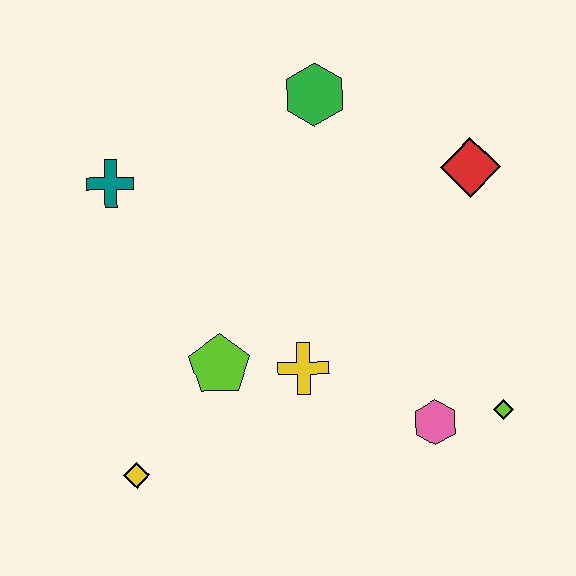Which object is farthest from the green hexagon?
The yellow diamond is farthest from the green hexagon.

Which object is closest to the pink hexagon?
The lime diamond is closest to the pink hexagon.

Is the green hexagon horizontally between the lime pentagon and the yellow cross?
No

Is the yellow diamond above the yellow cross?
No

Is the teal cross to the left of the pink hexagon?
Yes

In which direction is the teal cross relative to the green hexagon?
The teal cross is to the left of the green hexagon.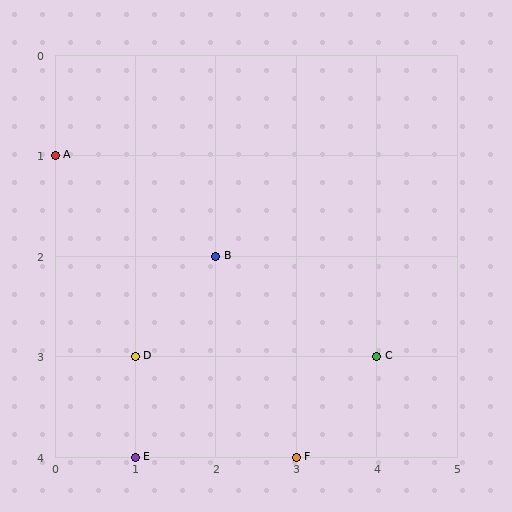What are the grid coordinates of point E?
Point E is at grid coordinates (1, 4).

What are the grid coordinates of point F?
Point F is at grid coordinates (3, 4).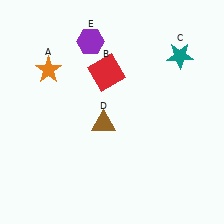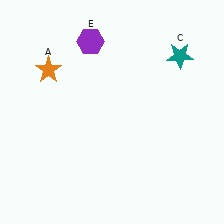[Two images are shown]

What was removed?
The red square (B), the brown triangle (D) were removed in Image 2.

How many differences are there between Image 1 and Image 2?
There are 2 differences between the two images.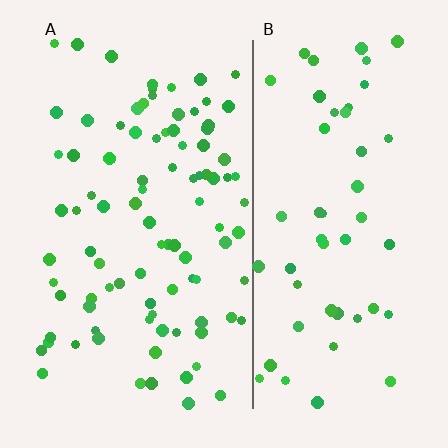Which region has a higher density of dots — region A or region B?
A (the left).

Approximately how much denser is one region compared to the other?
Approximately 1.8× — region A over region B.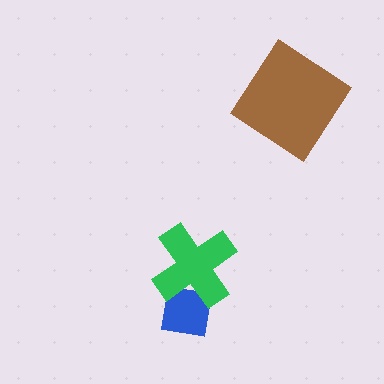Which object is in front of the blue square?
The green cross is in front of the blue square.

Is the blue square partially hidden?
Yes, it is partially covered by another shape.